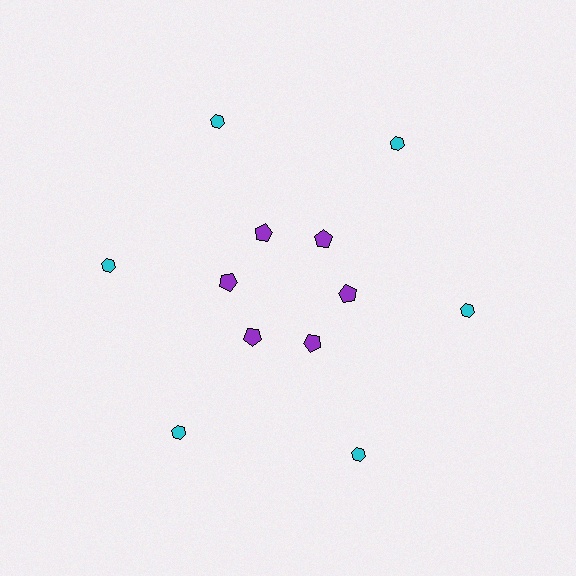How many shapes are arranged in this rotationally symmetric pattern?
There are 12 shapes, arranged in 6 groups of 2.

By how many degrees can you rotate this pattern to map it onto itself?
The pattern maps onto itself every 60 degrees of rotation.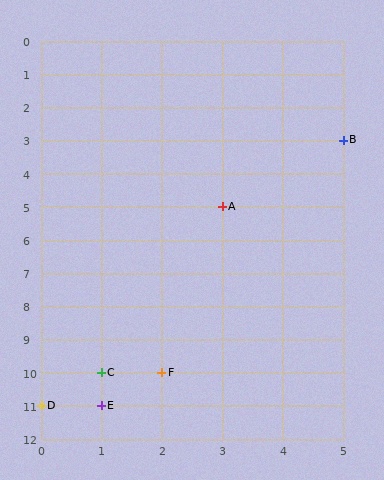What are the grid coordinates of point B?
Point B is at grid coordinates (5, 3).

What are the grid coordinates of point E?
Point E is at grid coordinates (1, 11).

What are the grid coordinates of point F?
Point F is at grid coordinates (2, 10).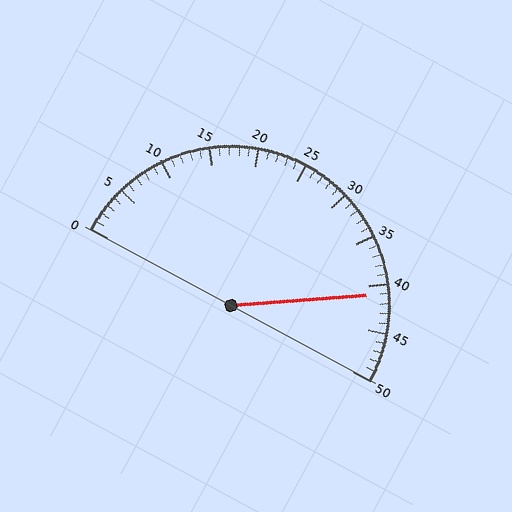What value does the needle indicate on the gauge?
The needle indicates approximately 41.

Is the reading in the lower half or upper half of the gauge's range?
The reading is in the upper half of the range (0 to 50).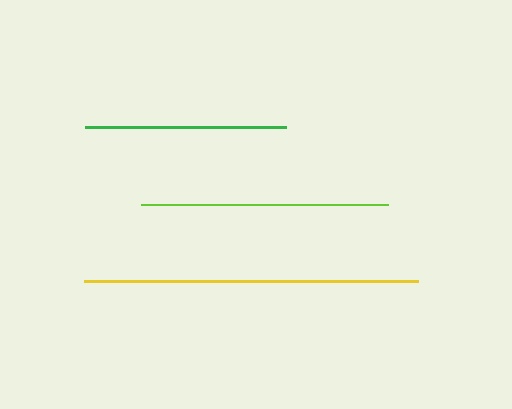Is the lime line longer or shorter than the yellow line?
The yellow line is longer than the lime line.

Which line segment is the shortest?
The green line is the shortest at approximately 201 pixels.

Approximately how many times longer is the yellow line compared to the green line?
The yellow line is approximately 1.7 times the length of the green line.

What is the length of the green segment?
The green segment is approximately 201 pixels long.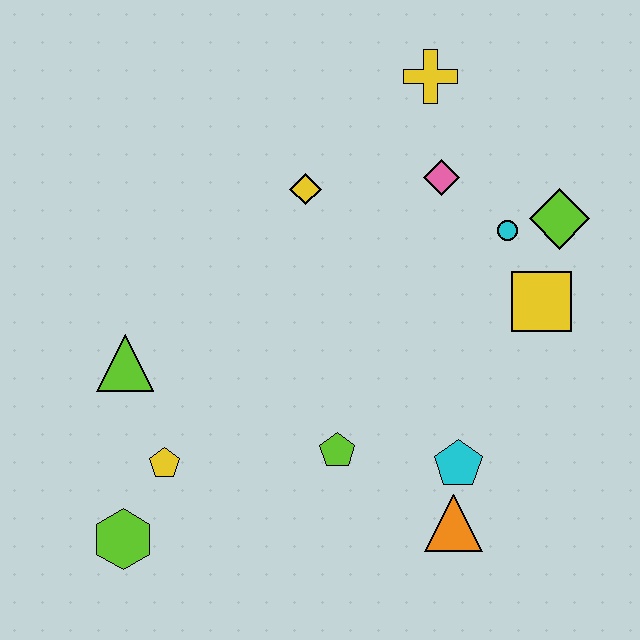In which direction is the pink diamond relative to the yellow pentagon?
The pink diamond is above the yellow pentagon.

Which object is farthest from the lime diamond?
The lime hexagon is farthest from the lime diamond.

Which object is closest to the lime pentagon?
The cyan pentagon is closest to the lime pentagon.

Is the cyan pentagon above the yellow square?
No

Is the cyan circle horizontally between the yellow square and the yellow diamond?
Yes